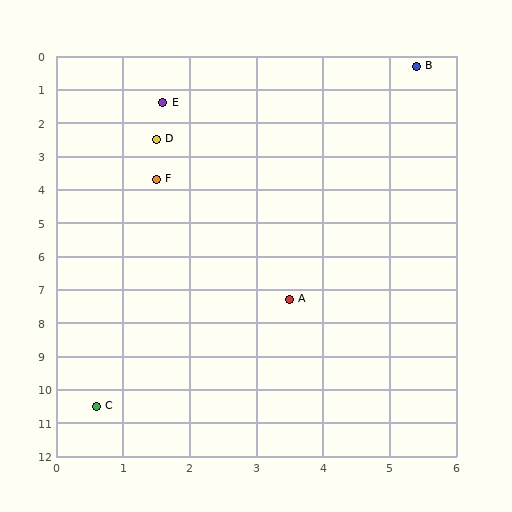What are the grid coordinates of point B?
Point B is at approximately (5.4, 0.3).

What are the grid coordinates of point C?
Point C is at approximately (0.6, 10.5).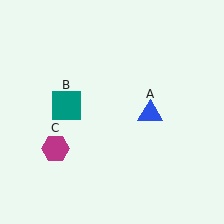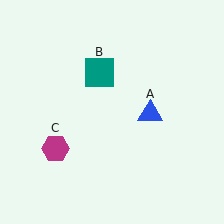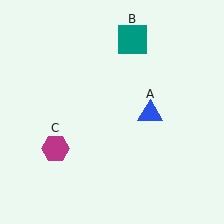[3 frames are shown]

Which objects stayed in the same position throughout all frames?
Blue triangle (object A) and magenta hexagon (object C) remained stationary.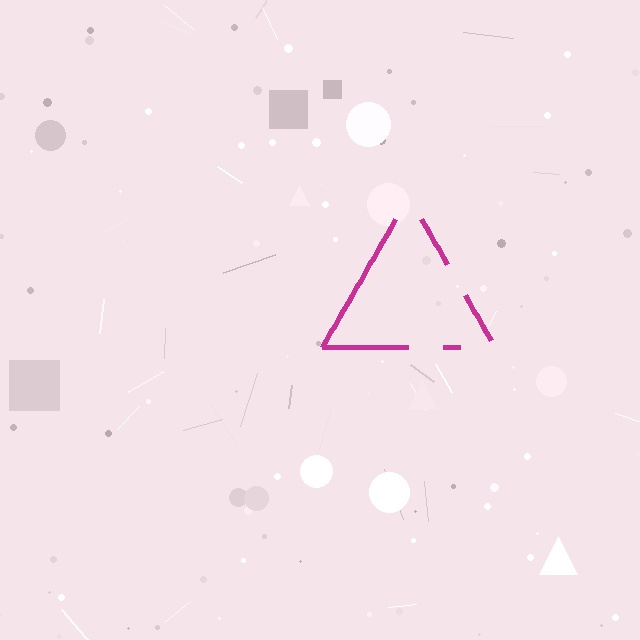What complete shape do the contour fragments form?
The contour fragments form a triangle.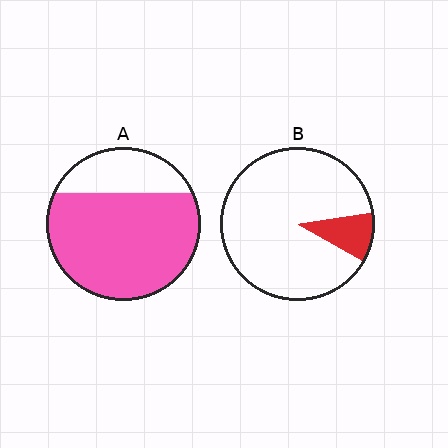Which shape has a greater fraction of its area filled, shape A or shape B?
Shape A.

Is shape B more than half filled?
No.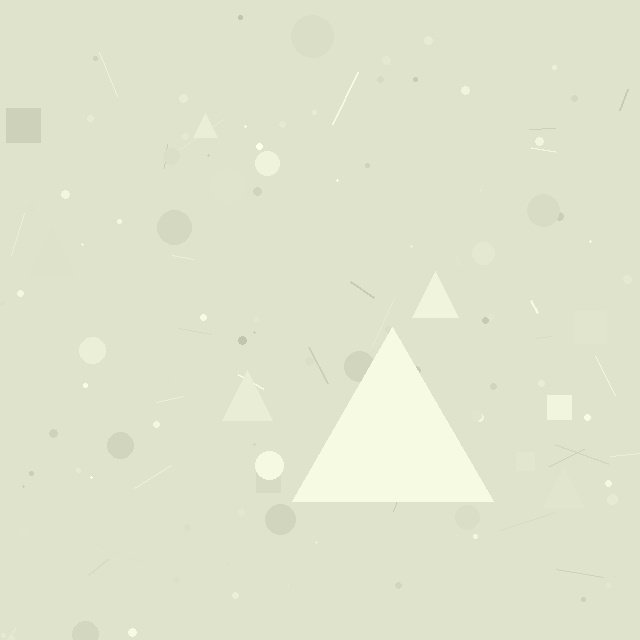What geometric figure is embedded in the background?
A triangle is embedded in the background.